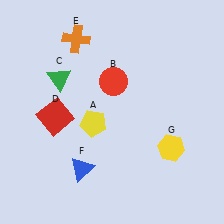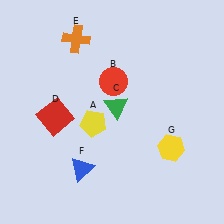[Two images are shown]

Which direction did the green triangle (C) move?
The green triangle (C) moved right.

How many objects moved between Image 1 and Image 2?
1 object moved between the two images.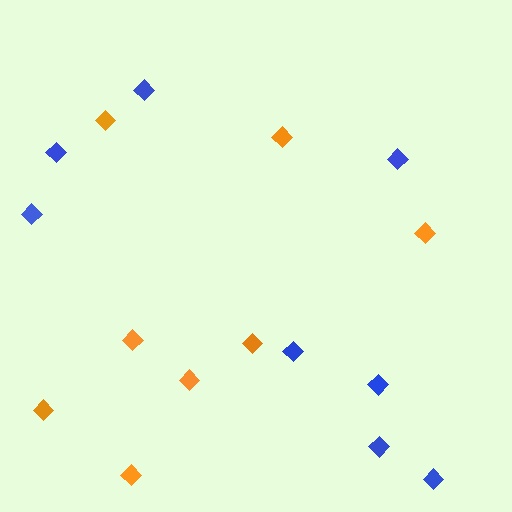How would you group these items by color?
There are 2 groups: one group of orange diamonds (8) and one group of blue diamonds (8).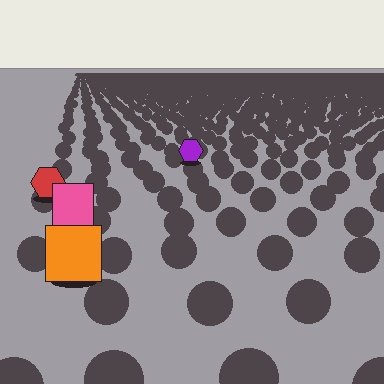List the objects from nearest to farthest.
From nearest to farthest: the orange square, the pink square, the red hexagon, the purple hexagon.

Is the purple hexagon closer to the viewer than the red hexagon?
No. The red hexagon is closer — you can tell from the texture gradient: the ground texture is coarser near it.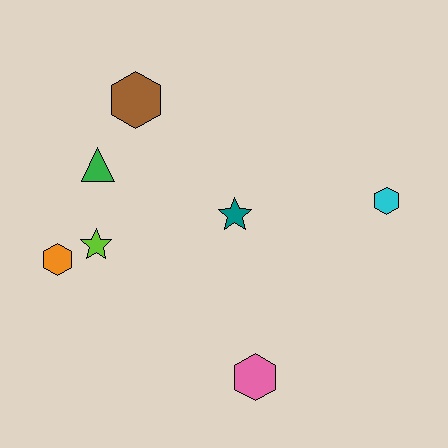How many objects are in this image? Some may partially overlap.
There are 7 objects.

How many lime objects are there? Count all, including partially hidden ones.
There is 1 lime object.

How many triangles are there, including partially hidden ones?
There is 1 triangle.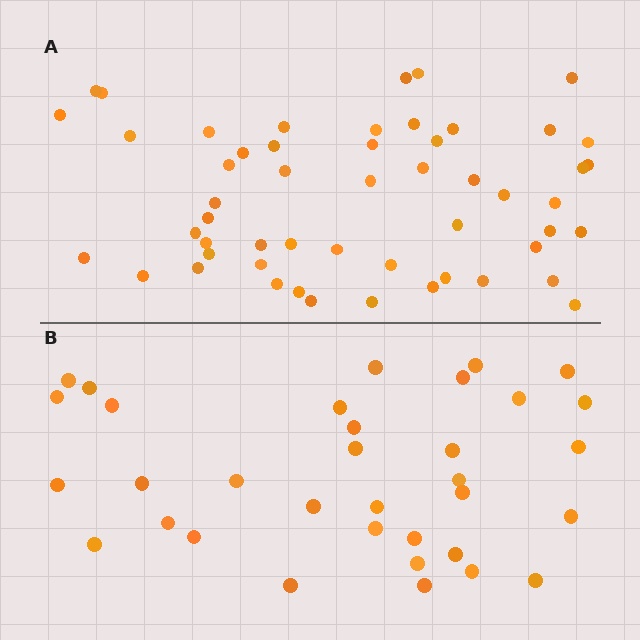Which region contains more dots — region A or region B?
Region A (the top region) has more dots.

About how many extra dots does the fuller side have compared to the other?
Region A has approximately 20 more dots than region B.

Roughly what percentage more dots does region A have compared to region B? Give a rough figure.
About 55% more.